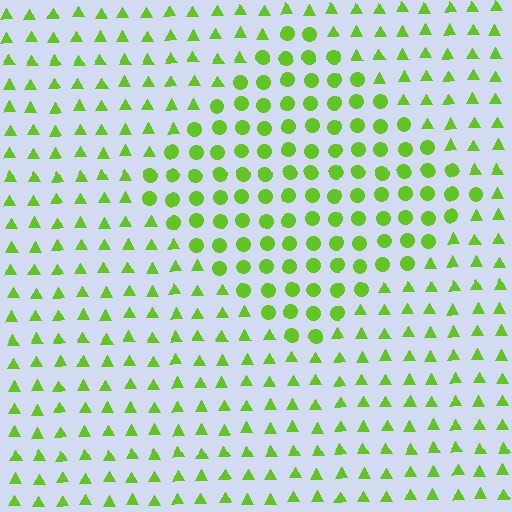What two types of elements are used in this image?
The image uses circles inside the diamond region and triangles outside it.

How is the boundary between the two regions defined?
The boundary is defined by a change in element shape: circles inside vs. triangles outside. All elements share the same color and spacing.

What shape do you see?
I see a diamond.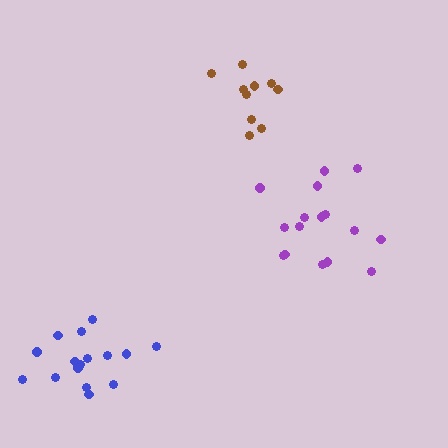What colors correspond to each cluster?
The clusters are colored: purple, brown, blue.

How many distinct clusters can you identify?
There are 3 distinct clusters.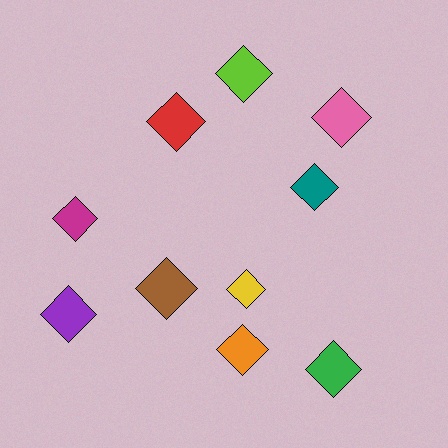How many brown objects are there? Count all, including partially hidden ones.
There is 1 brown object.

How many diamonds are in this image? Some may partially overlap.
There are 10 diamonds.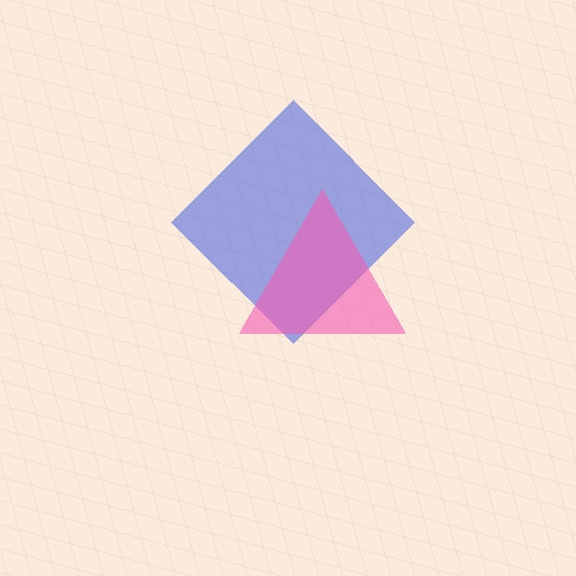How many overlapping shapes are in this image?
There are 2 overlapping shapes in the image.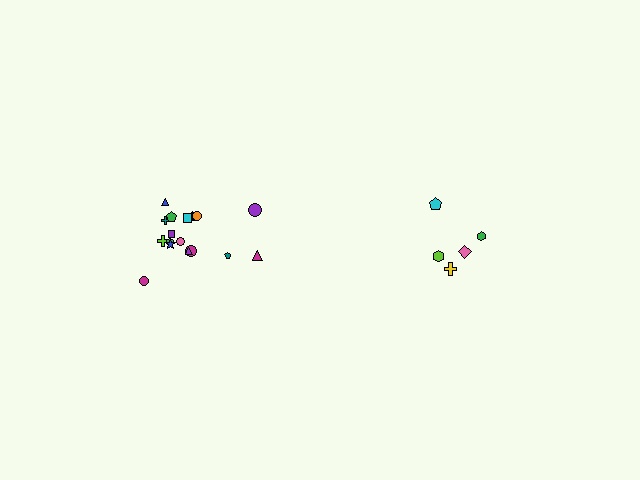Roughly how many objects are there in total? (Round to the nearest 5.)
Roughly 25 objects in total.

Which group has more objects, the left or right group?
The left group.